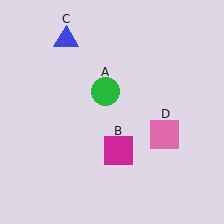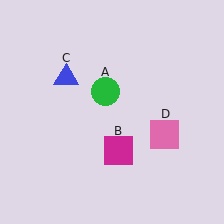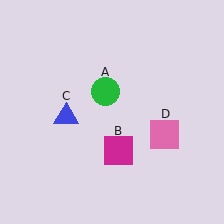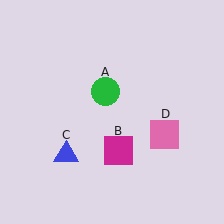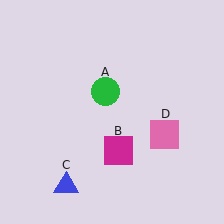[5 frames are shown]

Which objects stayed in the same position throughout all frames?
Green circle (object A) and magenta square (object B) and pink square (object D) remained stationary.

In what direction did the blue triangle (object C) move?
The blue triangle (object C) moved down.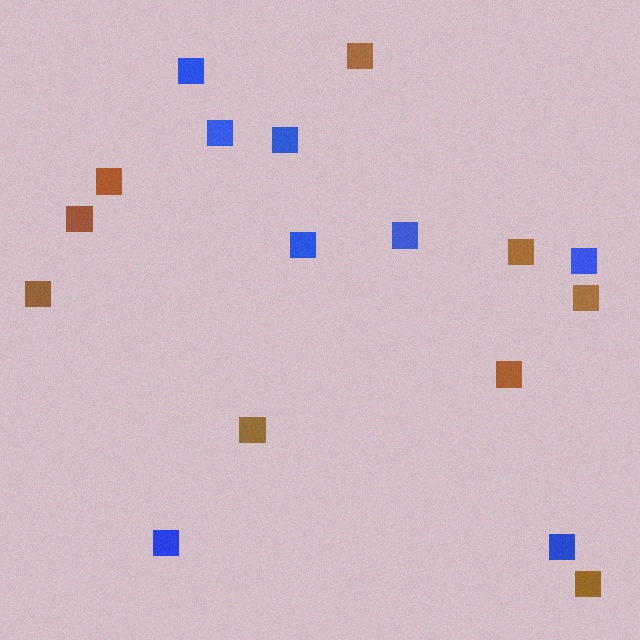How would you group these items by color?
There are 2 groups: one group of brown squares (9) and one group of blue squares (8).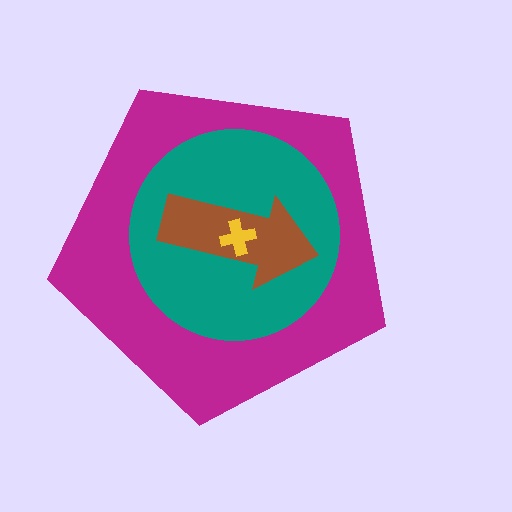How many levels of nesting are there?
4.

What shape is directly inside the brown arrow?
The yellow cross.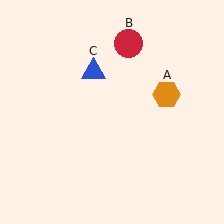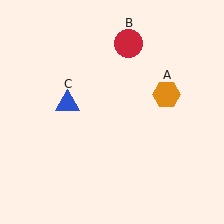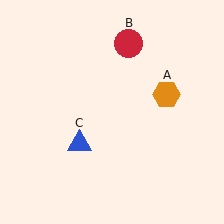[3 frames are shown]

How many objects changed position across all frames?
1 object changed position: blue triangle (object C).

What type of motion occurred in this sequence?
The blue triangle (object C) rotated counterclockwise around the center of the scene.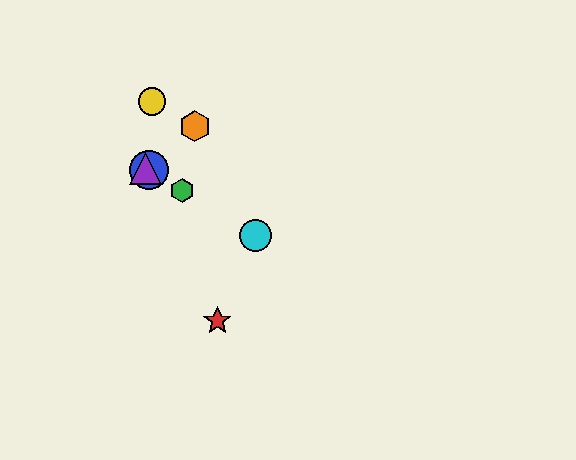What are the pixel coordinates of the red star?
The red star is at (217, 321).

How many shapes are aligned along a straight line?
4 shapes (the blue circle, the green hexagon, the purple triangle, the cyan circle) are aligned along a straight line.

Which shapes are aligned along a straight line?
The blue circle, the green hexagon, the purple triangle, the cyan circle are aligned along a straight line.